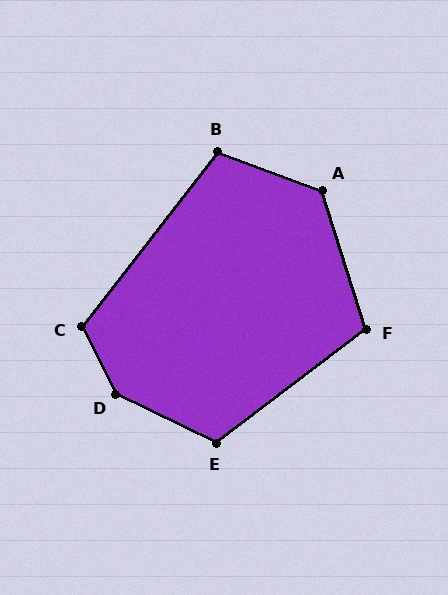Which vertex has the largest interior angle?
D, at approximately 142 degrees.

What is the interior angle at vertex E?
Approximately 117 degrees (obtuse).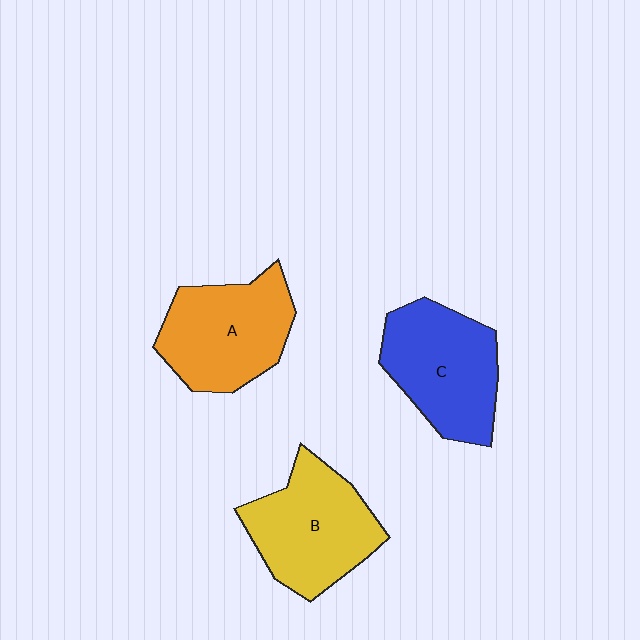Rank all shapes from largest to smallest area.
From largest to smallest: B (yellow), C (blue), A (orange).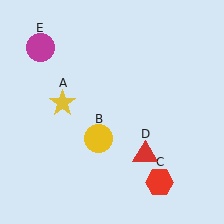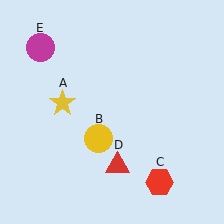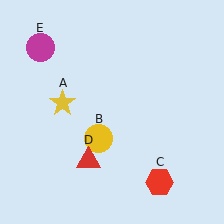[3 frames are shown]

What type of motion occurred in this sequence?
The red triangle (object D) rotated clockwise around the center of the scene.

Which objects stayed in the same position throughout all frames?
Yellow star (object A) and yellow circle (object B) and red hexagon (object C) and magenta circle (object E) remained stationary.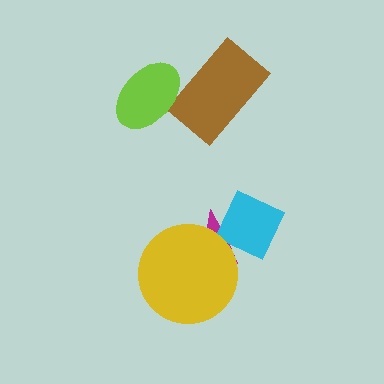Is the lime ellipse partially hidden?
No, no other shape covers it.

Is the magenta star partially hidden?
Yes, it is partially covered by another shape.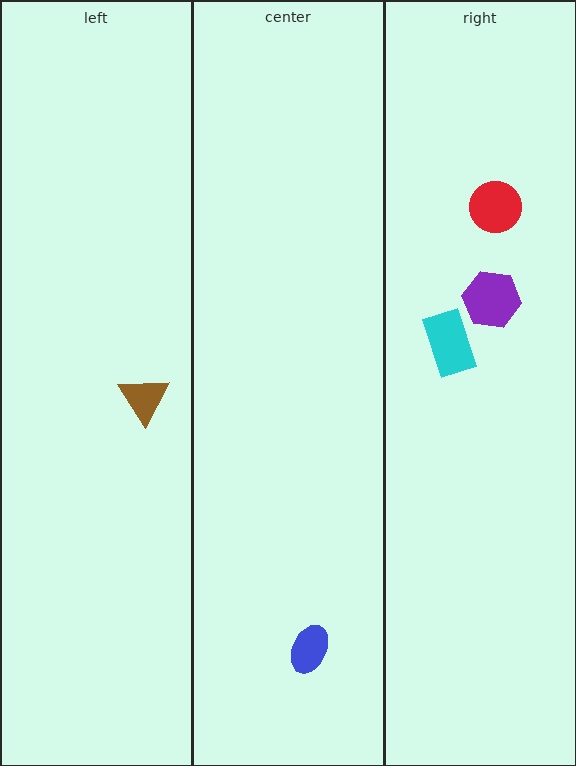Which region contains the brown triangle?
The left region.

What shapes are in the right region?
The purple hexagon, the red circle, the cyan rectangle.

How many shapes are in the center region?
1.